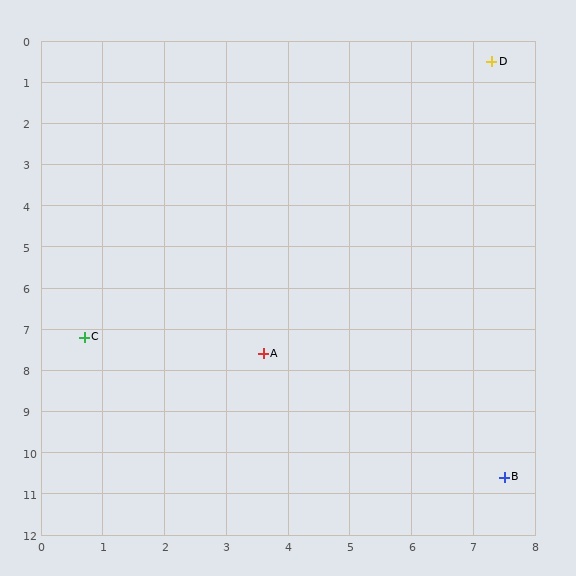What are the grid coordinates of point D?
Point D is at approximately (7.3, 0.5).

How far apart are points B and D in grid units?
Points B and D are about 10.1 grid units apart.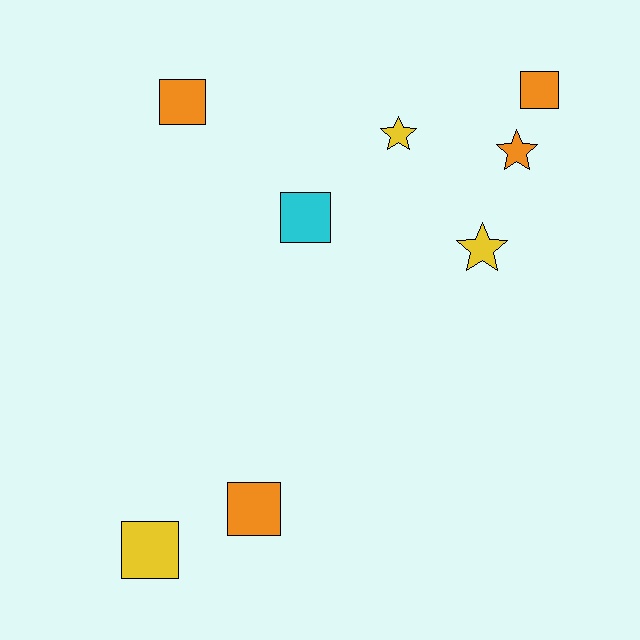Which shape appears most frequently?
Square, with 5 objects.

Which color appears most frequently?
Orange, with 4 objects.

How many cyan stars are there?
There are no cyan stars.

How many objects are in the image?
There are 8 objects.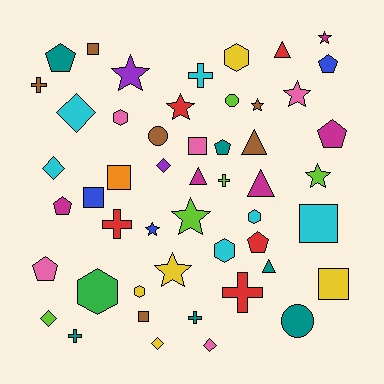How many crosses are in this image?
There are 7 crosses.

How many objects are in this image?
There are 50 objects.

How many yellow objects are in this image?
There are 5 yellow objects.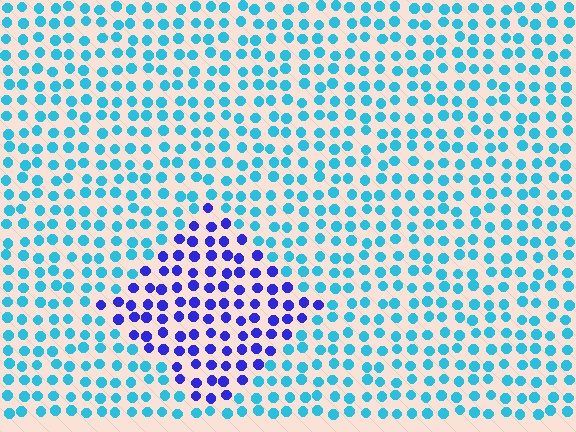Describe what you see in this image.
The image is filled with small cyan elements in a uniform arrangement. A diamond-shaped region is visible where the elements are tinted to a slightly different hue, forming a subtle color boundary.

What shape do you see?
I see a diamond.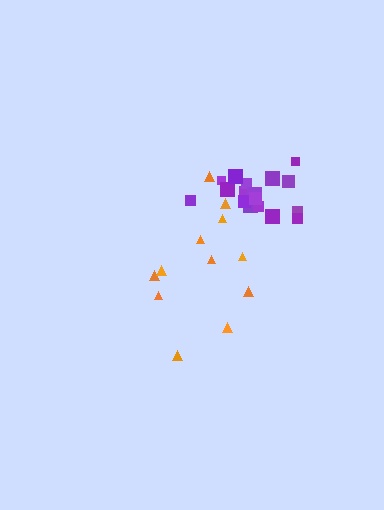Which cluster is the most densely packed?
Purple.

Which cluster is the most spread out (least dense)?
Orange.